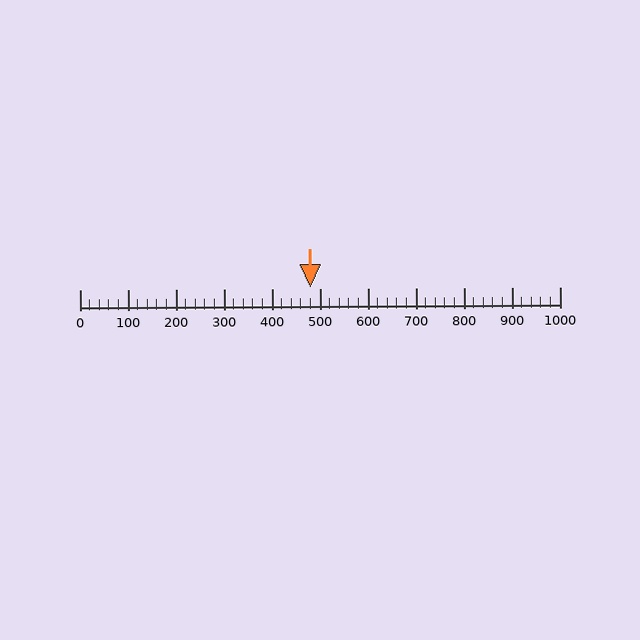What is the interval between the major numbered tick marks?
The major tick marks are spaced 100 units apart.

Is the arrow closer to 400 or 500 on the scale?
The arrow is closer to 500.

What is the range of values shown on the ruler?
The ruler shows values from 0 to 1000.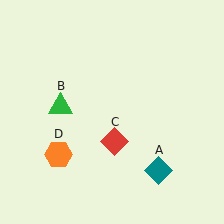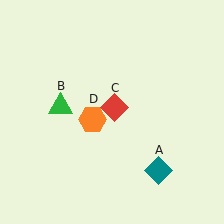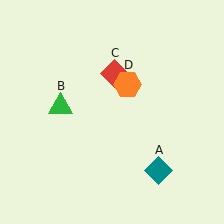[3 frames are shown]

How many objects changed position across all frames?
2 objects changed position: red diamond (object C), orange hexagon (object D).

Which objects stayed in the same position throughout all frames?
Teal diamond (object A) and green triangle (object B) remained stationary.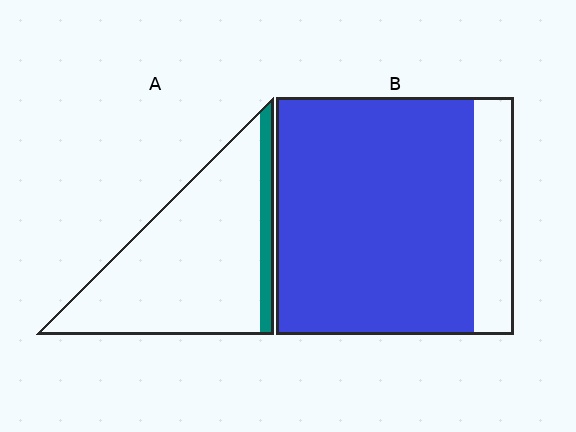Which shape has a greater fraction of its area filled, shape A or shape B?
Shape B.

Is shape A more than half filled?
No.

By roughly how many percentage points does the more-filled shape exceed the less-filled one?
By roughly 70 percentage points (B over A).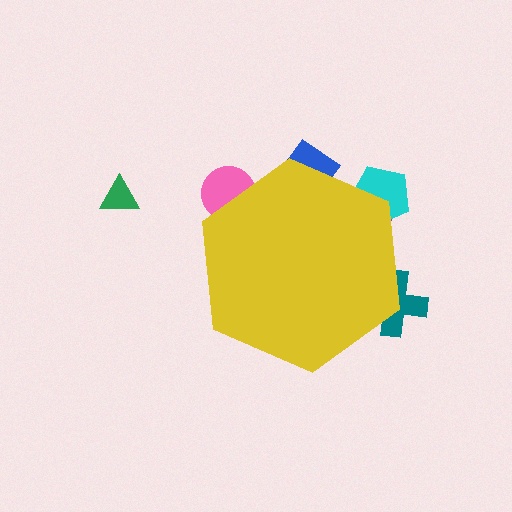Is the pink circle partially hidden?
Yes, the pink circle is partially hidden behind the yellow hexagon.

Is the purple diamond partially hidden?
Yes, the purple diamond is partially hidden behind the yellow hexagon.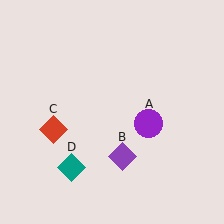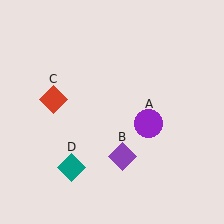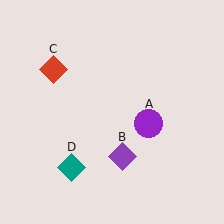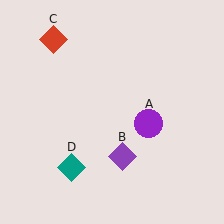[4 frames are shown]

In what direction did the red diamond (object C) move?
The red diamond (object C) moved up.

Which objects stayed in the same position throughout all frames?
Purple circle (object A) and purple diamond (object B) and teal diamond (object D) remained stationary.